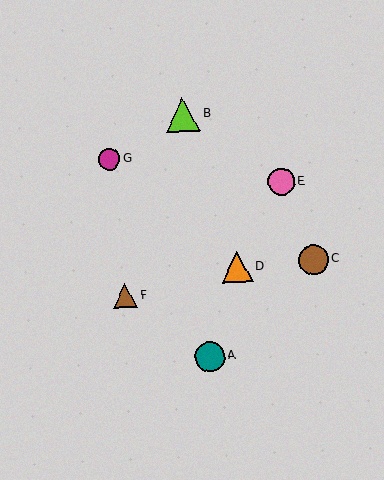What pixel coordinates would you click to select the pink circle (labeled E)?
Click at (281, 182) to select the pink circle E.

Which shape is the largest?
The lime triangle (labeled B) is the largest.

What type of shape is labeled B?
Shape B is a lime triangle.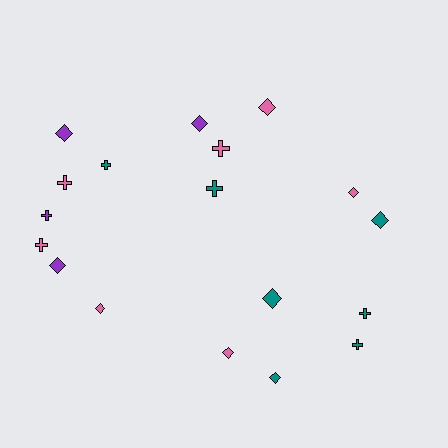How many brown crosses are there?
There are no brown crosses.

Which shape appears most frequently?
Diamond, with 10 objects.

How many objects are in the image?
There are 18 objects.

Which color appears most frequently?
Pink, with 7 objects.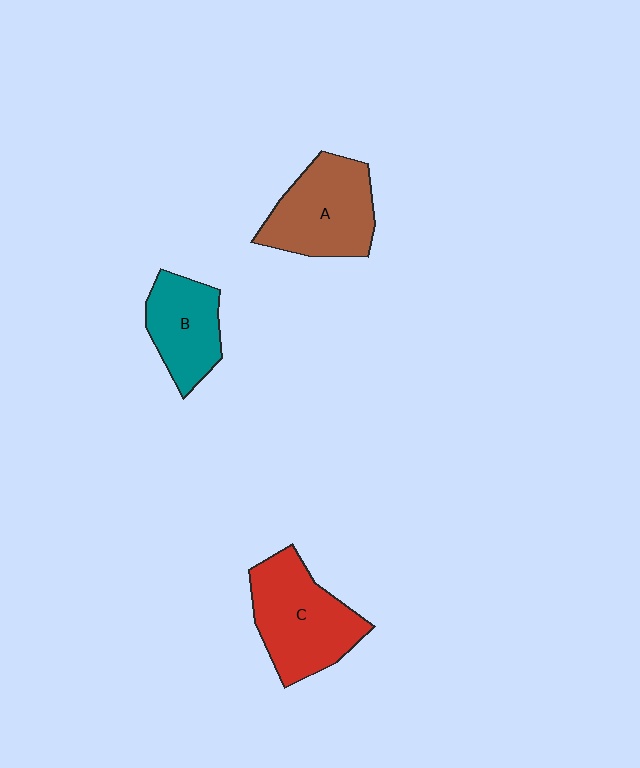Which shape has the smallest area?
Shape B (teal).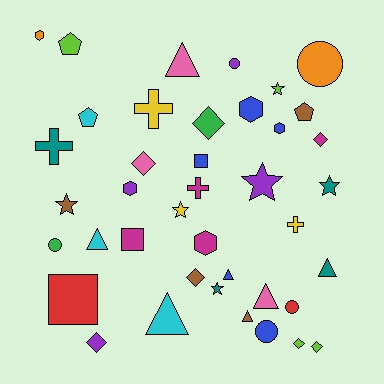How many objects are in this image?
There are 40 objects.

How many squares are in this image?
There are 3 squares.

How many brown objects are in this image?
There are 4 brown objects.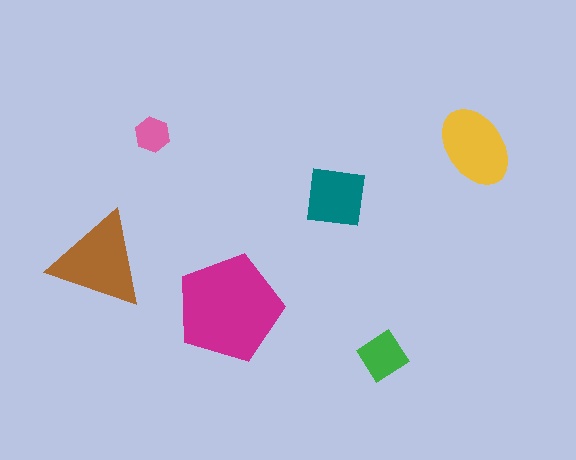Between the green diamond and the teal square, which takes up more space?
The teal square.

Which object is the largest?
The magenta pentagon.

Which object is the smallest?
The pink hexagon.